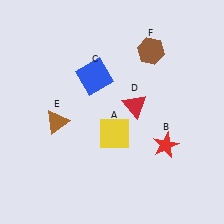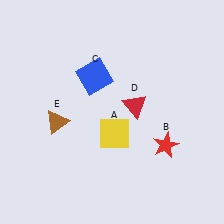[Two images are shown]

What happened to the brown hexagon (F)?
The brown hexagon (F) was removed in Image 2. It was in the top-right area of Image 1.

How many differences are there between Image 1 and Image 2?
There is 1 difference between the two images.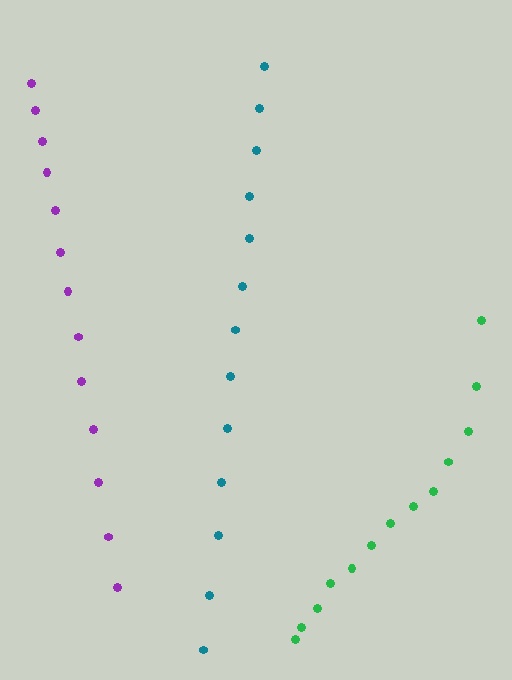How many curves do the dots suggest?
There are 3 distinct paths.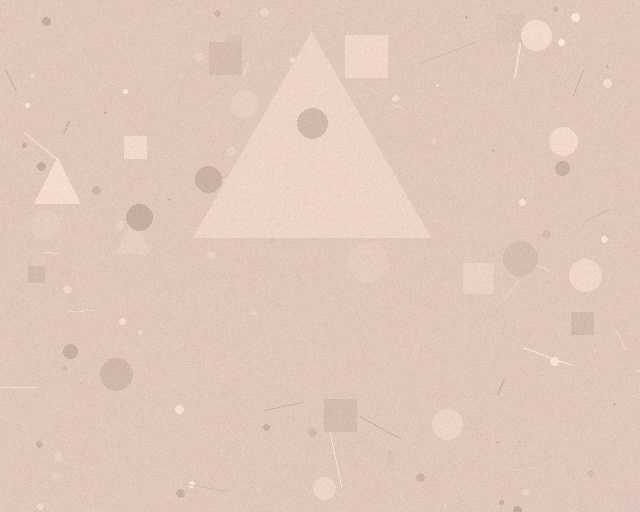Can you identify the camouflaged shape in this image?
The camouflaged shape is a triangle.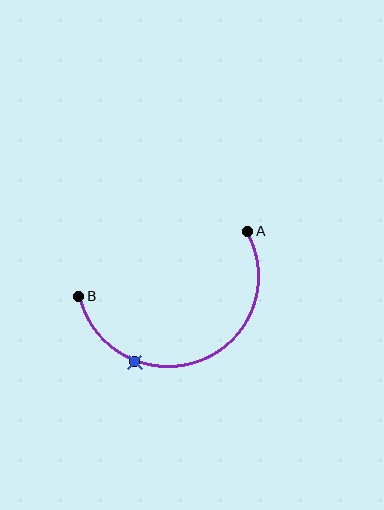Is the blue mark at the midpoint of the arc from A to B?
No. The blue mark lies on the arc but is closer to endpoint B. The arc midpoint would be at the point on the curve equidistant along the arc from both A and B.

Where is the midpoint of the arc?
The arc midpoint is the point on the curve farthest from the straight line joining A and B. It sits below that line.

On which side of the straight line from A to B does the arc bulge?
The arc bulges below the straight line connecting A and B.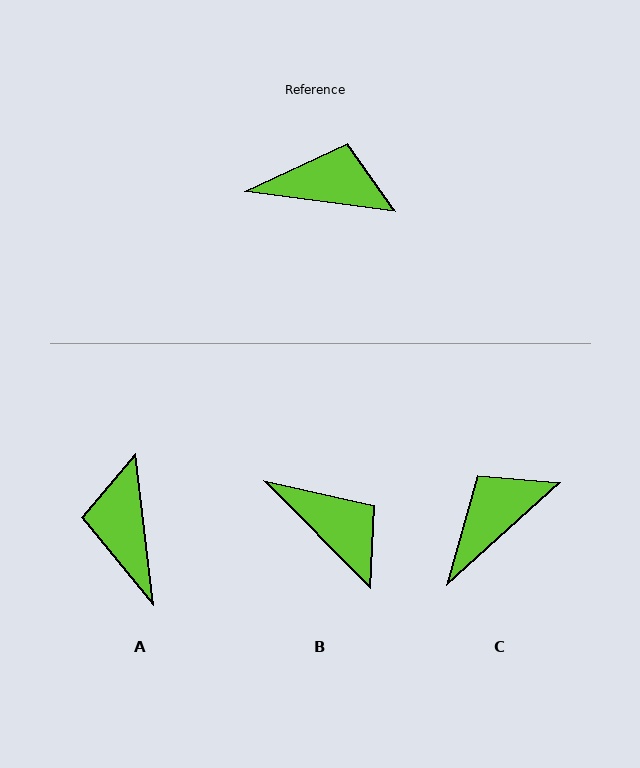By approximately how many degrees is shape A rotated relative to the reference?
Approximately 105 degrees counter-clockwise.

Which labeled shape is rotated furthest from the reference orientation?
A, about 105 degrees away.